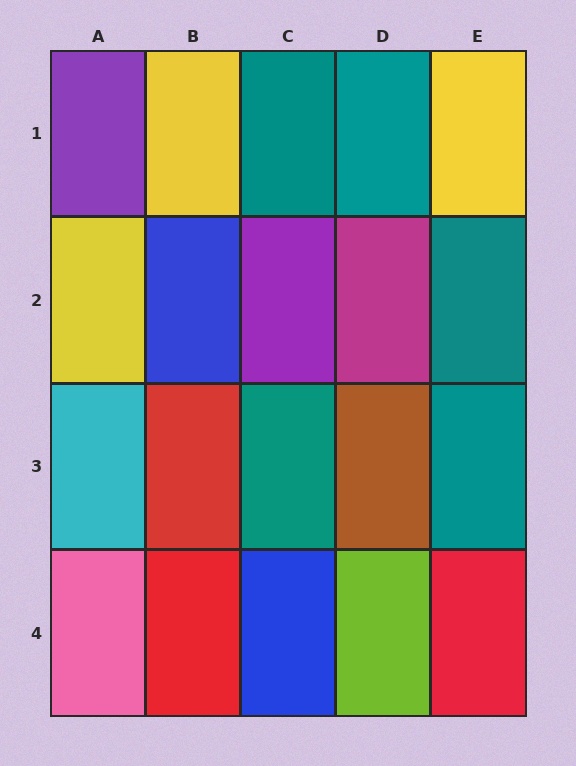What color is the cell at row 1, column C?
Teal.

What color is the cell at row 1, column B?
Yellow.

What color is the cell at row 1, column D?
Teal.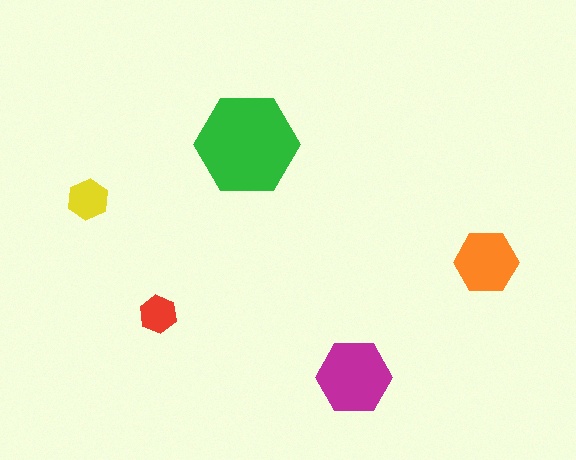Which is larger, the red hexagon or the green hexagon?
The green one.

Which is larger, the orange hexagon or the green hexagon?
The green one.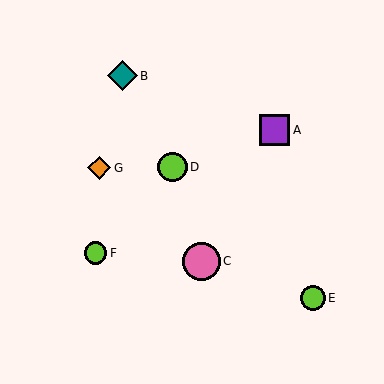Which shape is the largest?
The pink circle (labeled C) is the largest.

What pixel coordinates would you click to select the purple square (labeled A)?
Click at (275, 130) to select the purple square A.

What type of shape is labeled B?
Shape B is a teal diamond.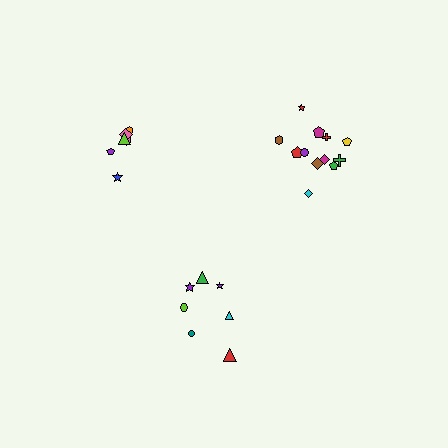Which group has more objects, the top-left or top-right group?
The top-right group.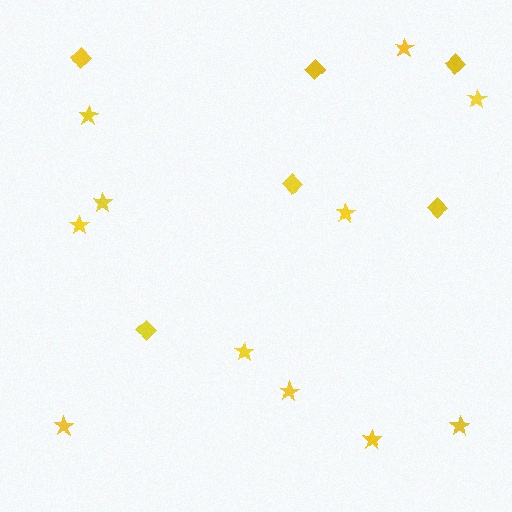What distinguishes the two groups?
There are 2 groups: one group of stars (11) and one group of diamonds (6).